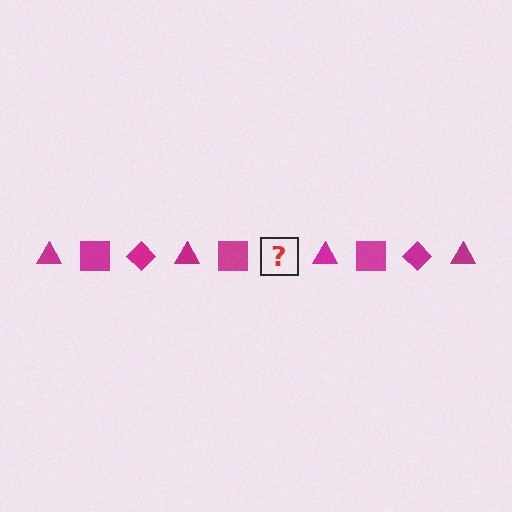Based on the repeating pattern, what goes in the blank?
The blank should be a magenta diamond.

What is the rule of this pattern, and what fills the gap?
The rule is that the pattern cycles through triangle, square, diamond shapes in magenta. The gap should be filled with a magenta diamond.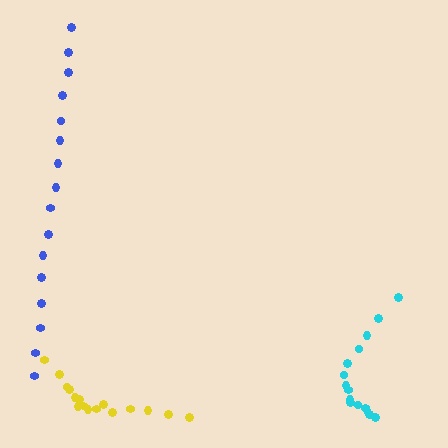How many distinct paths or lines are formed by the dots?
There are 3 distinct paths.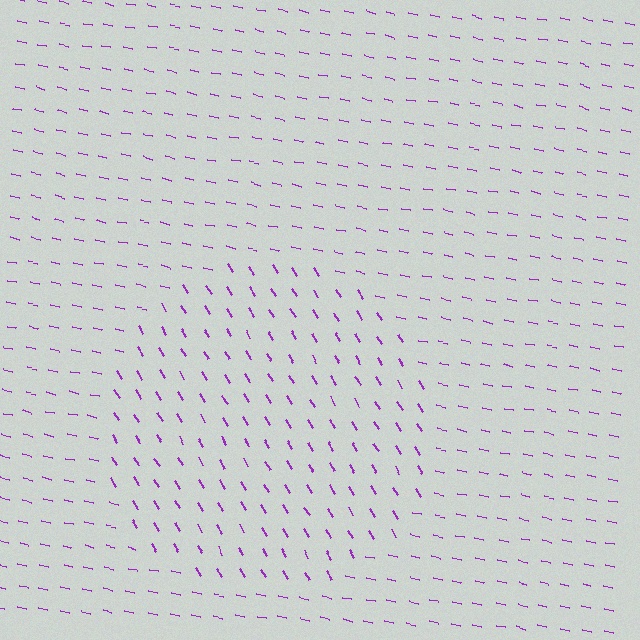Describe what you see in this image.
The image is filled with small purple line segments. A circle region in the image has lines oriented differently from the surrounding lines, creating a visible texture boundary.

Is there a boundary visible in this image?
Yes, there is a texture boundary formed by a change in line orientation.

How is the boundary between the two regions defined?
The boundary is defined purely by a change in line orientation (approximately 45 degrees difference). All lines are the same color and thickness.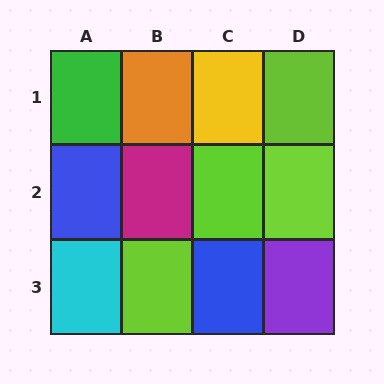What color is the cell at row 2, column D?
Lime.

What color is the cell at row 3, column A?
Cyan.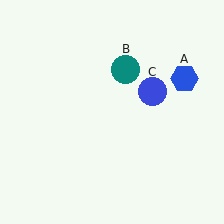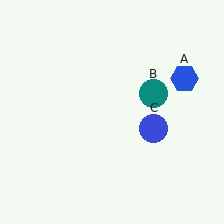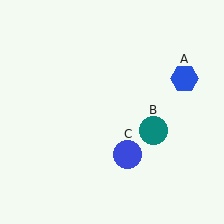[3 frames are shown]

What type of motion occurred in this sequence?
The teal circle (object B), blue circle (object C) rotated clockwise around the center of the scene.